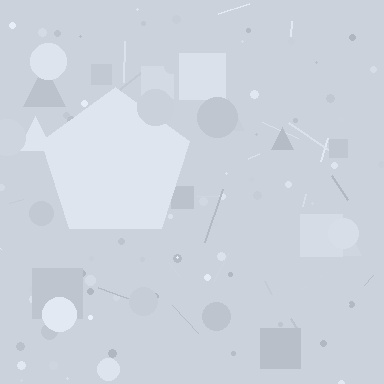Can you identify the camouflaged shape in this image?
The camouflaged shape is a pentagon.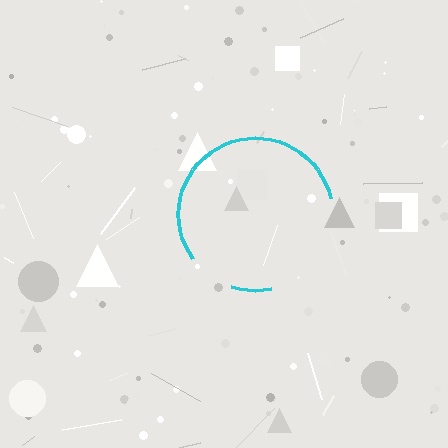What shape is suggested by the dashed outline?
The dashed outline suggests a circle.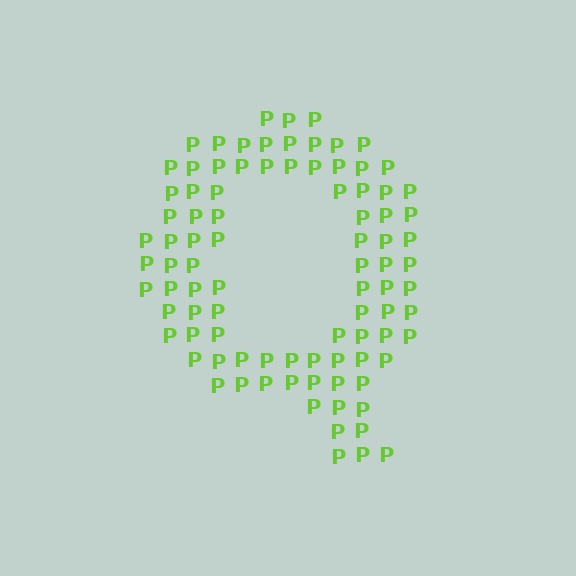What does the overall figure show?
The overall figure shows the letter Q.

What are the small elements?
The small elements are letter P's.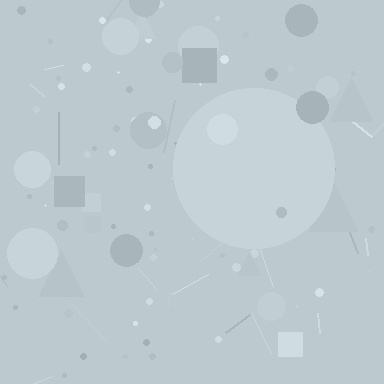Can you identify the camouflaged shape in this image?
The camouflaged shape is a circle.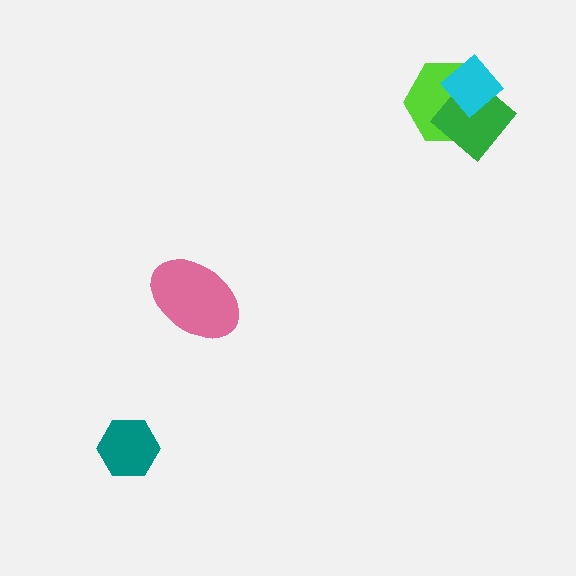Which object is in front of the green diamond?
The cyan diamond is in front of the green diamond.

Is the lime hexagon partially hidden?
Yes, it is partially covered by another shape.